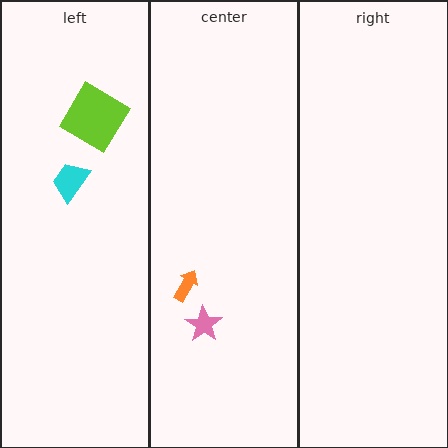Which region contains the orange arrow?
The center region.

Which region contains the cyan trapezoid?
The left region.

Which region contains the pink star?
The center region.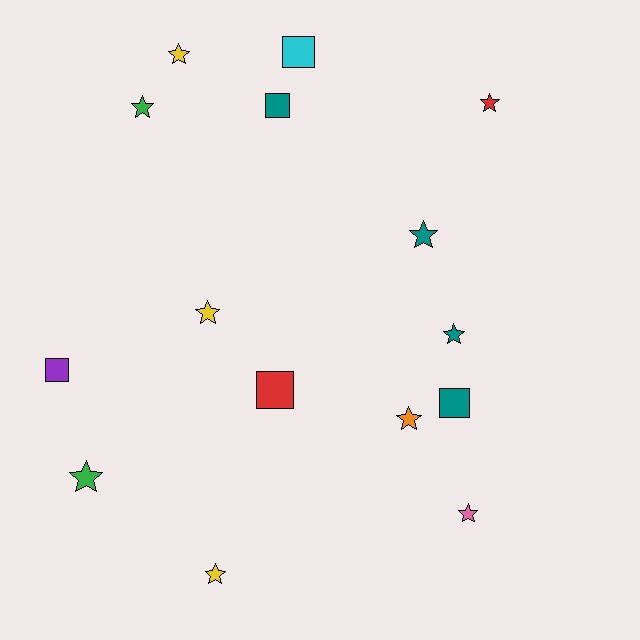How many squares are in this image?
There are 5 squares.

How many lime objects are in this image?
There are no lime objects.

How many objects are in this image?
There are 15 objects.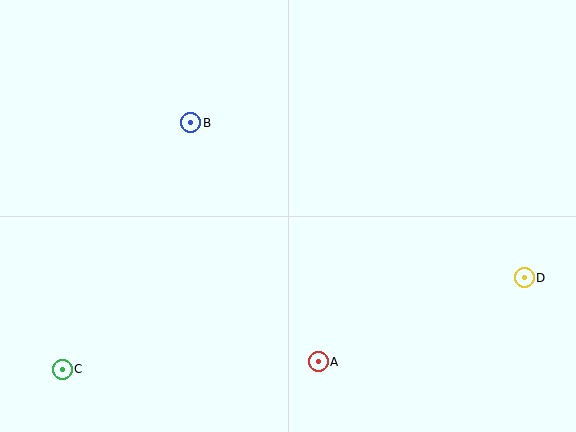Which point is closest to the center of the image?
Point B at (191, 123) is closest to the center.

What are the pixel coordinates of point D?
Point D is at (524, 278).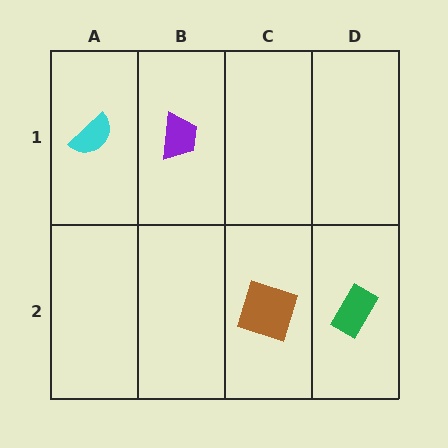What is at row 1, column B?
A purple trapezoid.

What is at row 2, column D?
A green rectangle.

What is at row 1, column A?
A cyan semicircle.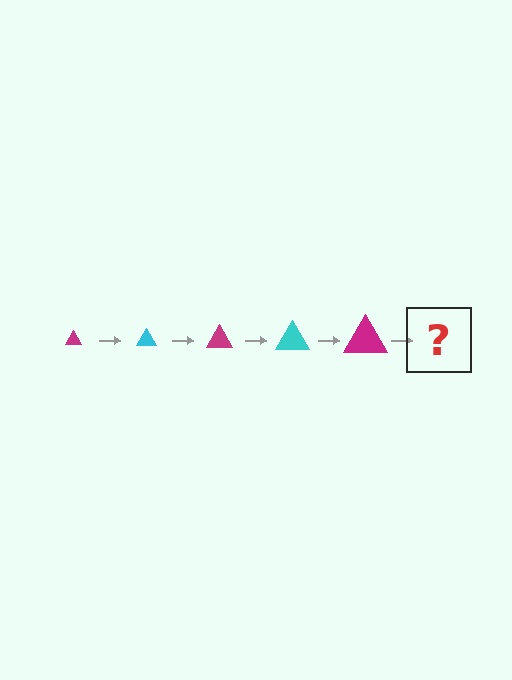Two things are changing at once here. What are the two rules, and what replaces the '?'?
The two rules are that the triangle grows larger each step and the color cycles through magenta and cyan. The '?' should be a cyan triangle, larger than the previous one.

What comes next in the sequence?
The next element should be a cyan triangle, larger than the previous one.